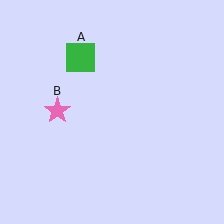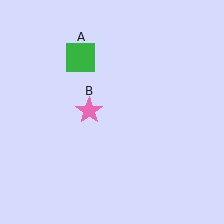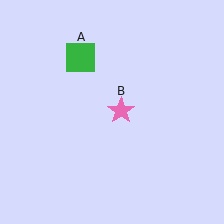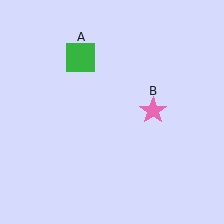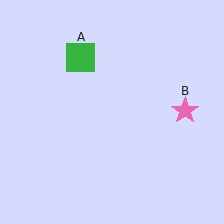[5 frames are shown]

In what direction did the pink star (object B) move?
The pink star (object B) moved right.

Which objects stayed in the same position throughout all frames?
Green square (object A) remained stationary.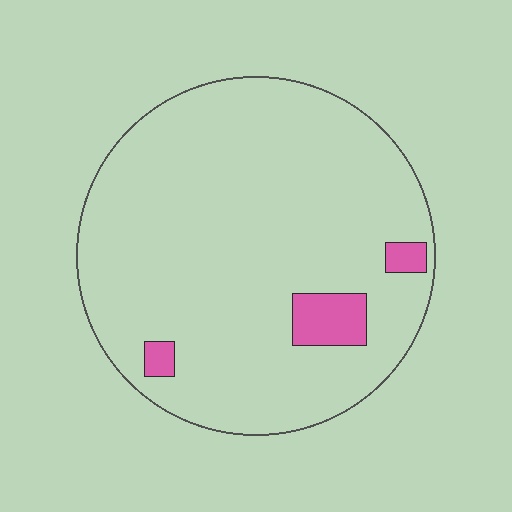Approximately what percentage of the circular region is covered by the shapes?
Approximately 5%.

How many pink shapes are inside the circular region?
3.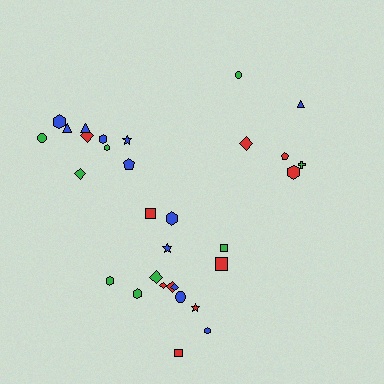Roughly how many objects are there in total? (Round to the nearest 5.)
Roughly 30 objects in total.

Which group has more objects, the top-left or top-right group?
The top-left group.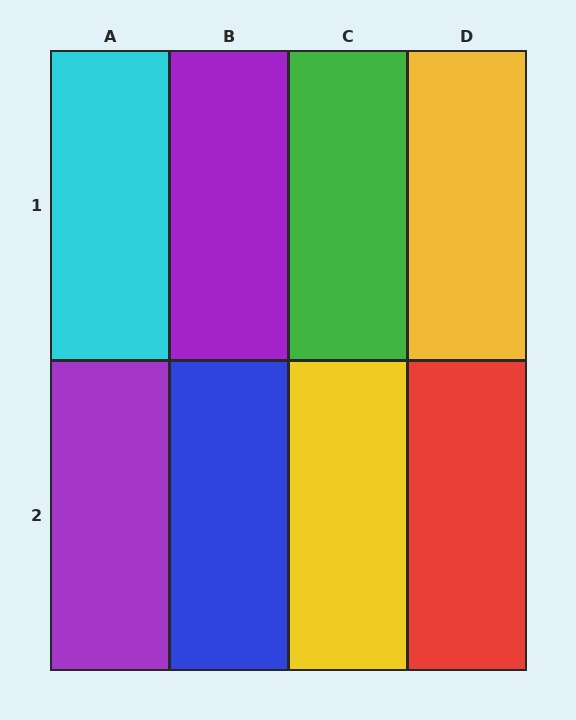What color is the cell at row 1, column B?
Purple.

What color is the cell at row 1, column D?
Yellow.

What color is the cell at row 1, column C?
Green.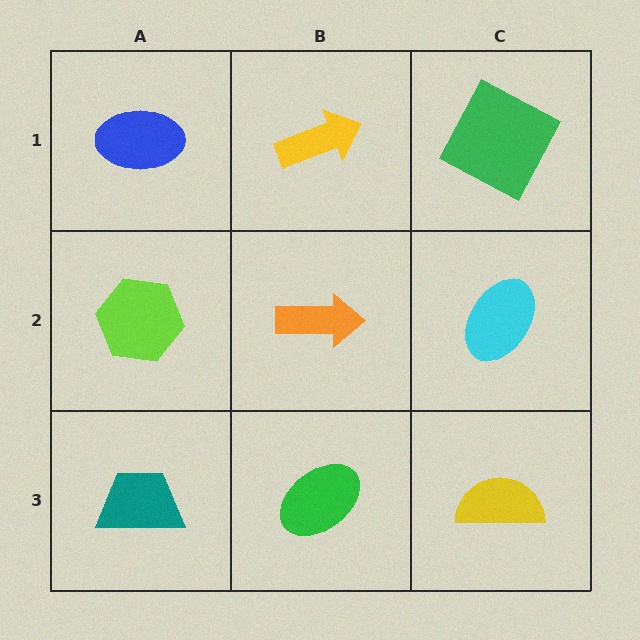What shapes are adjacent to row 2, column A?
A blue ellipse (row 1, column A), a teal trapezoid (row 3, column A), an orange arrow (row 2, column B).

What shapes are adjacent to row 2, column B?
A yellow arrow (row 1, column B), a green ellipse (row 3, column B), a lime hexagon (row 2, column A), a cyan ellipse (row 2, column C).